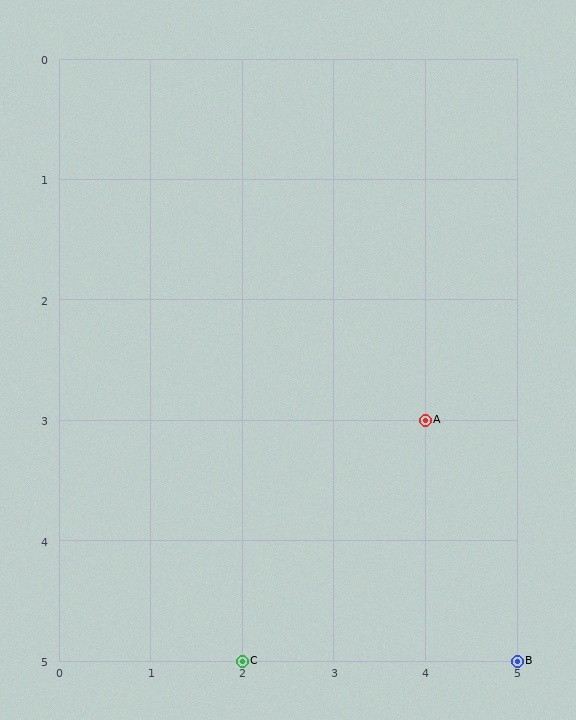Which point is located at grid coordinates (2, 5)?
Point C is at (2, 5).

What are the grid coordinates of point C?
Point C is at grid coordinates (2, 5).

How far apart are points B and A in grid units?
Points B and A are 1 column and 2 rows apart (about 2.2 grid units diagonally).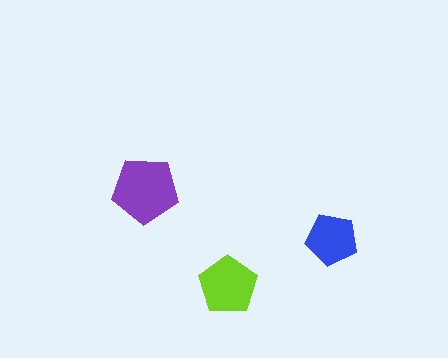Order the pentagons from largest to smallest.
the purple one, the lime one, the blue one.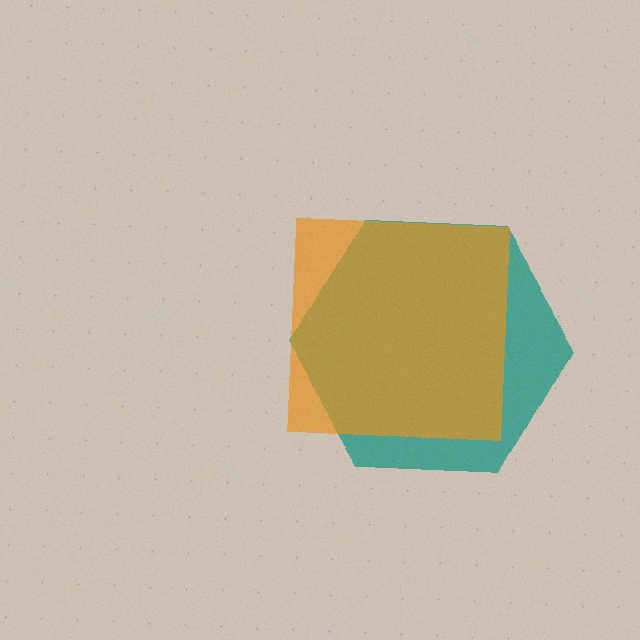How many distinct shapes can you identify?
There are 2 distinct shapes: a teal hexagon, an orange square.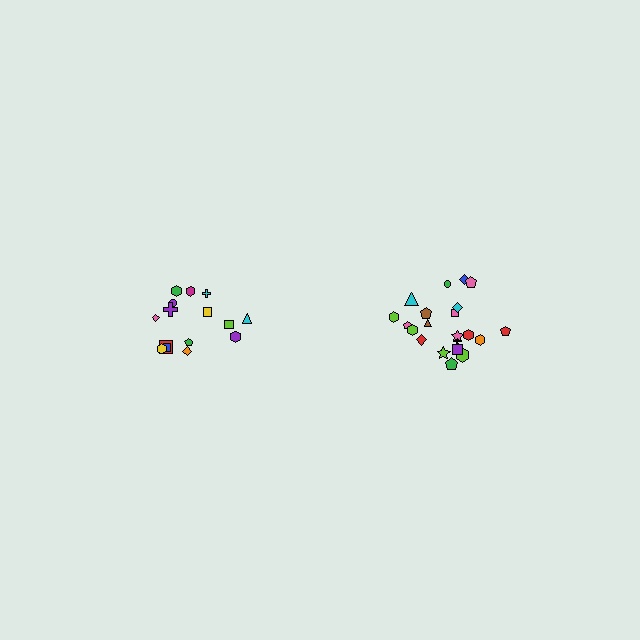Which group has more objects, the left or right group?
The right group.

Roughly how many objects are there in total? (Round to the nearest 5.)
Roughly 35 objects in total.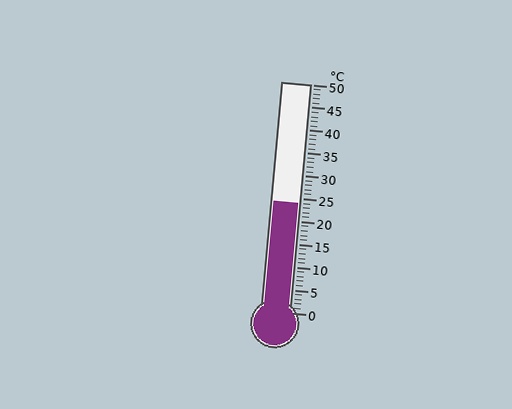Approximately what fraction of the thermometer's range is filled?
The thermometer is filled to approximately 50% of its range.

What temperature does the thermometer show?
The thermometer shows approximately 24°C.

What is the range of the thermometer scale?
The thermometer scale ranges from 0°C to 50°C.